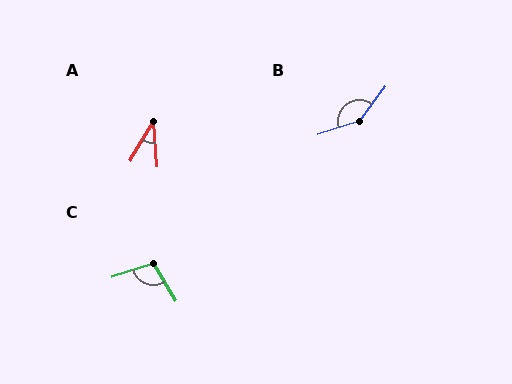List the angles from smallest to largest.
A (36°), C (102°), B (144°).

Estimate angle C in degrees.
Approximately 102 degrees.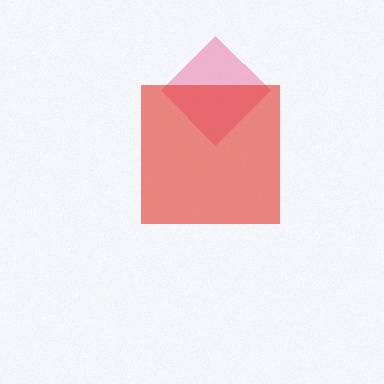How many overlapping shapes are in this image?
There are 2 overlapping shapes in the image.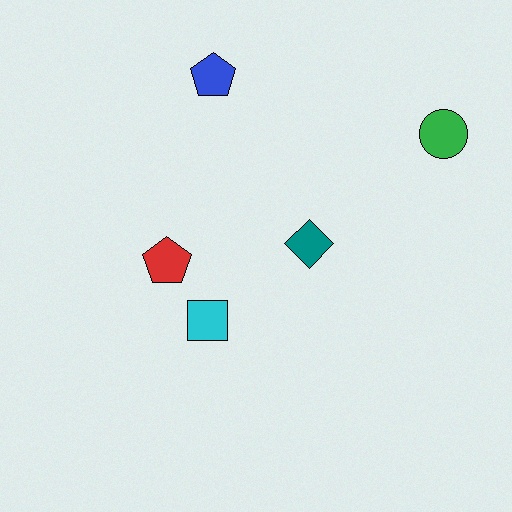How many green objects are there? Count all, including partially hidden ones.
There is 1 green object.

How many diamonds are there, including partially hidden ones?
There is 1 diamond.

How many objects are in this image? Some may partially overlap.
There are 5 objects.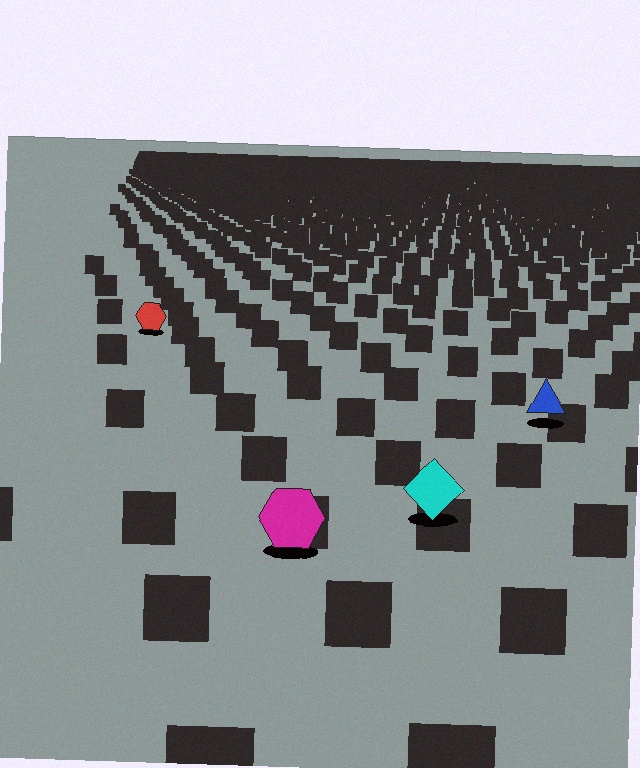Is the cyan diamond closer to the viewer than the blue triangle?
Yes. The cyan diamond is closer — you can tell from the texture gradient: the ground texture is coarser near it.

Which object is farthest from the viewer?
The red hexagon is farthest from the viewer. It appears smaller and the ground texture around it is denser.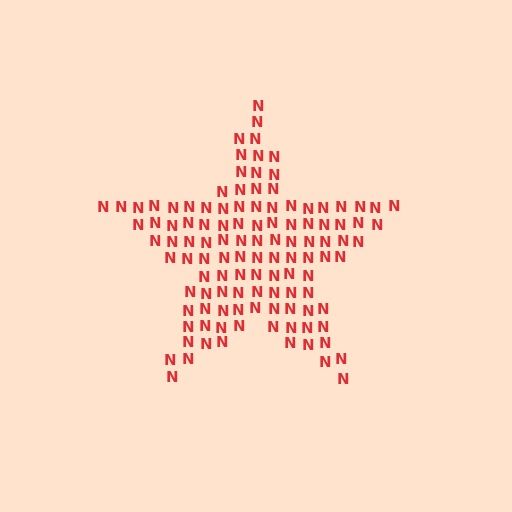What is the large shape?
The large shape is a star.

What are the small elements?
The small elements are letter N's.